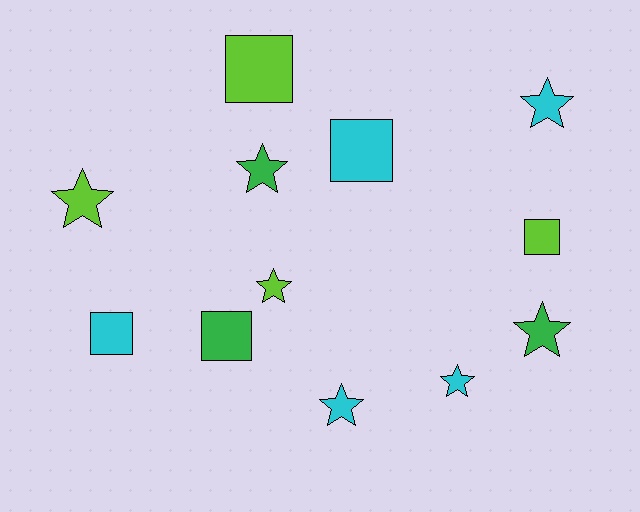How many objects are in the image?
There are 12 objects.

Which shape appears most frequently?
Star, with 7 objects.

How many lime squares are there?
There are 2 lime squares.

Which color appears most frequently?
Cyan, with 5 objects.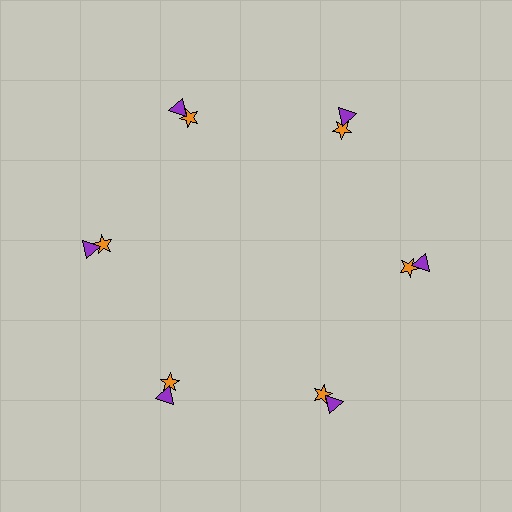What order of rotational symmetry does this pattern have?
This pattern has 6-fold rotational symmetry.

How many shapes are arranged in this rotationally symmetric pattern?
There are 12 shapes, arranged in 6 groups of 2.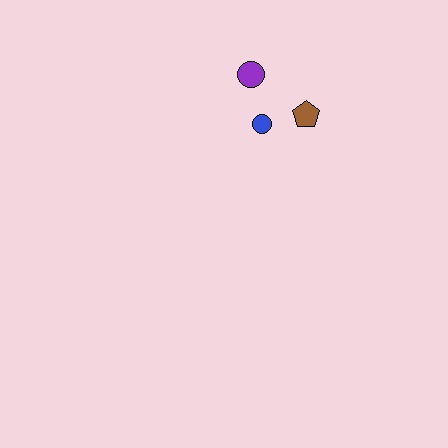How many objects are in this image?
There are 3 objects.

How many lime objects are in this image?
There are no lime objects.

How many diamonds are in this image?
There are no diamonds.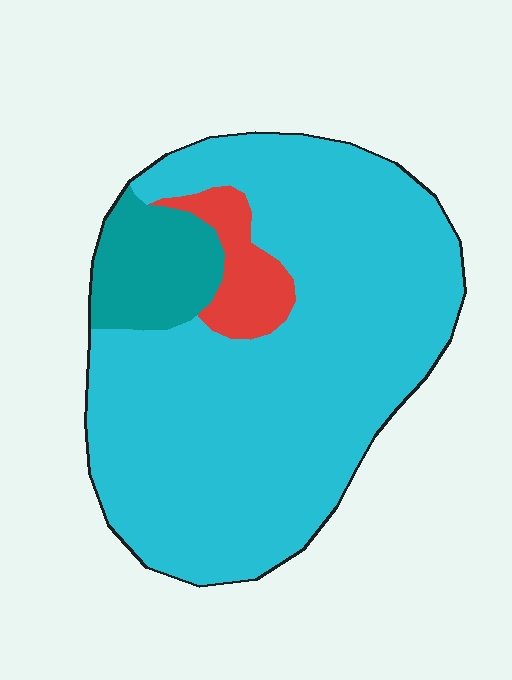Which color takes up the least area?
Red, at roughly 5%.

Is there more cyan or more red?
Cyan.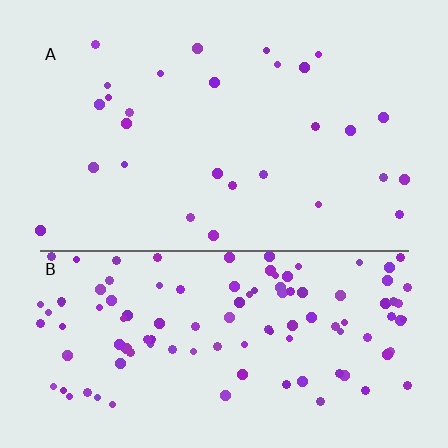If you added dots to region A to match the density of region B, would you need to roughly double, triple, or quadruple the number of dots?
Approximately quadruple.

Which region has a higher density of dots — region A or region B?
B (the bottom).